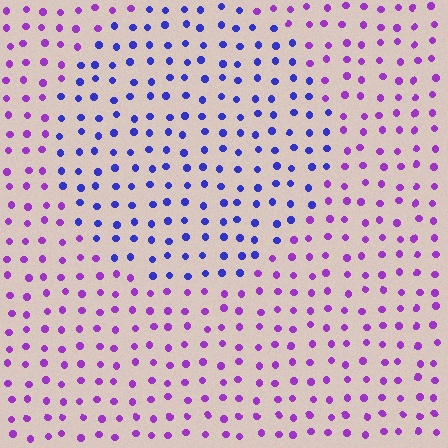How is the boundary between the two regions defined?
The boundary is defined purely by a slight shift in hue (about 44 degrees). Spacing, size, and orientation are identical on both sides.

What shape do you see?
I see a circle.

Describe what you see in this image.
The image is filled with small purple elements in a uniform arrangement. A circle-shaped region is visible where the elements are tinted to a slightly different hue, forming a subtle color boundary.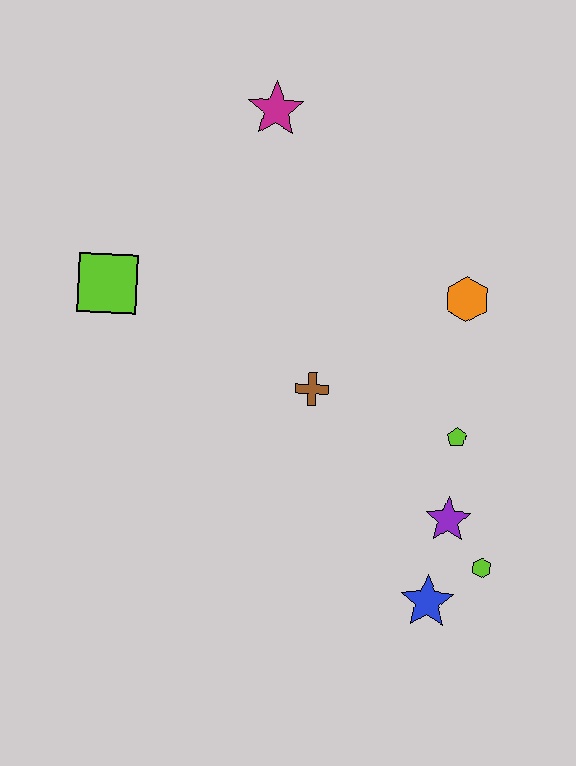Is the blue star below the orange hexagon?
Yes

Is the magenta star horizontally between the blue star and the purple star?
No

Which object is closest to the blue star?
The lime hexagon is closest to the blue star.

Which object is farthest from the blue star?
The magenta star is farthest from the blue star.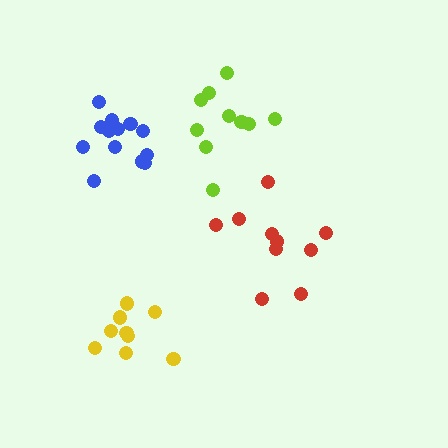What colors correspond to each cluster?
The clusters are colored: red, blue, lime, yellow.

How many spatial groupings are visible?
There are 4 spatial groupings.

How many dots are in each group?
Group 1: 10 dots, Group 2: 13 dots, Group 3: 10 dots, Group 4: 9 dots (42 total).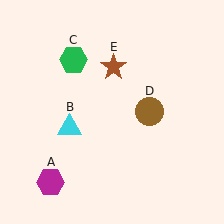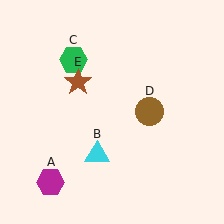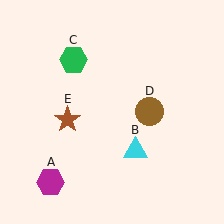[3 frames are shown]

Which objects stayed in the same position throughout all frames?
Magenta hexagon (object A) and green hexagon (object C) and brown circle (object D) remained stationary.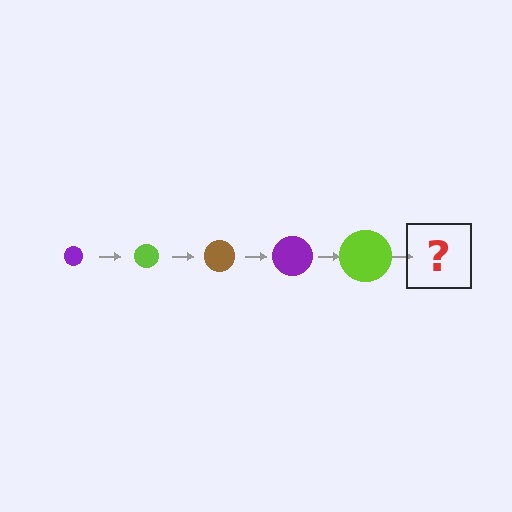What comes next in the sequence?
The next element should be a brown circle, larger than the previous one.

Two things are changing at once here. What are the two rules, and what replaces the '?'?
The two rules are that the circle grows larger each step and the color cycles through purple, lime, and brown. The '?' should be a brown circle, larger than the previous one.